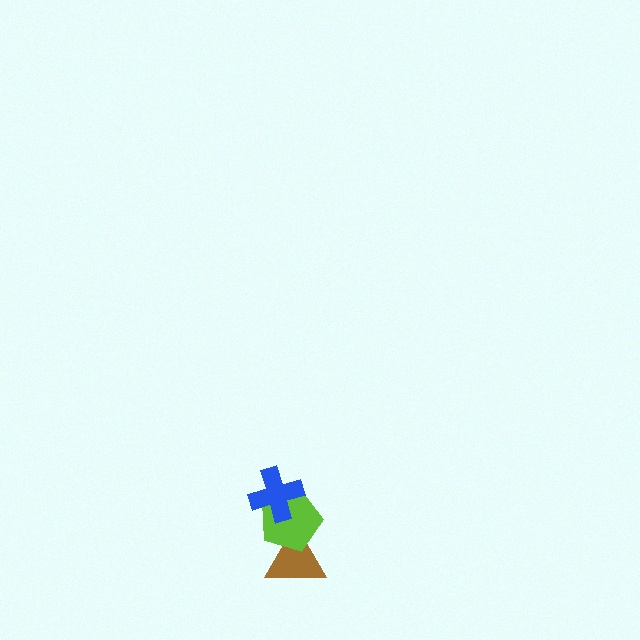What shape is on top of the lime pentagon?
The blue cross is on top of the lime pentagon.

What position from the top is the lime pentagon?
The lime pentagon is 2nd from the top.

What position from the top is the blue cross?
The blue cross is 1st from the top.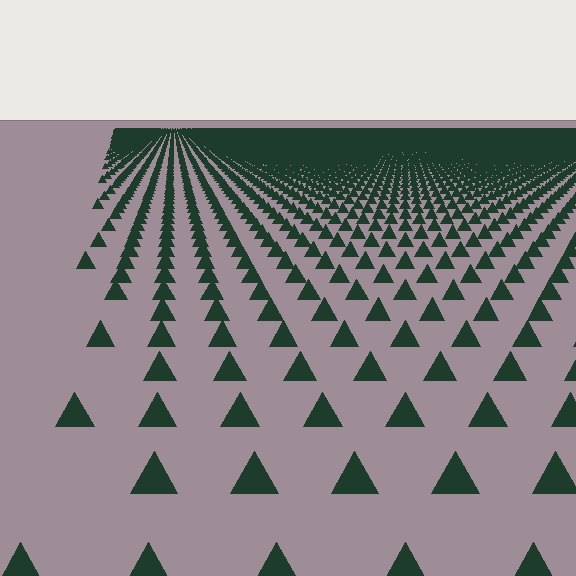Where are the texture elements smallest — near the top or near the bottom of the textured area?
Near the top.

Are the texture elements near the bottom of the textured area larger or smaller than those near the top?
Larger. Near the bottom, elements are closer to the viewer and appear at a bigger on-screen size.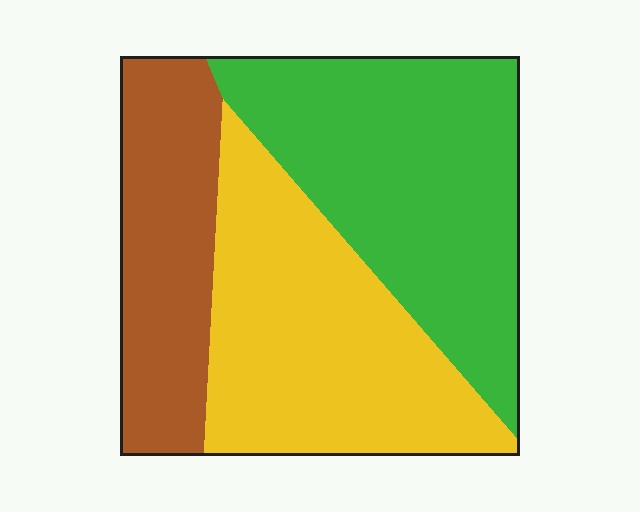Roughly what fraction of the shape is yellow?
Yellow covers roughly 35% of the shape.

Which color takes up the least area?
Brown, at roughly 25%.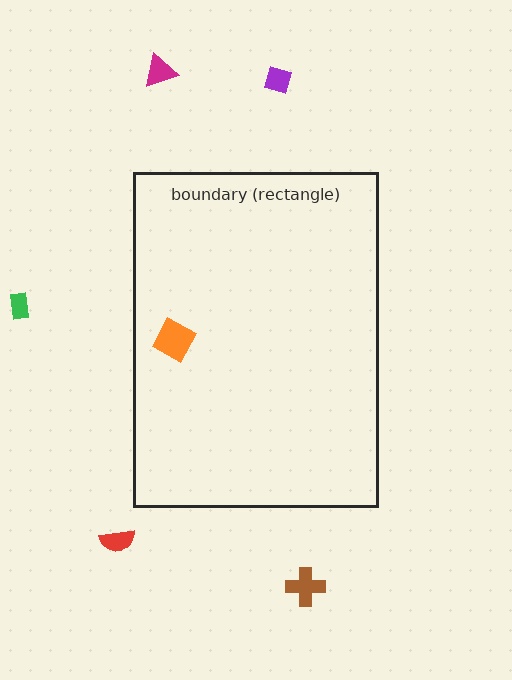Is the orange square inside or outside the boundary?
Inside.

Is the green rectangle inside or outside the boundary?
Outside.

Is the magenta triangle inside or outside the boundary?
Outside.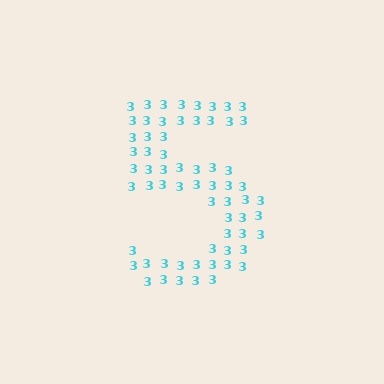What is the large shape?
The large shape is the digit 5.